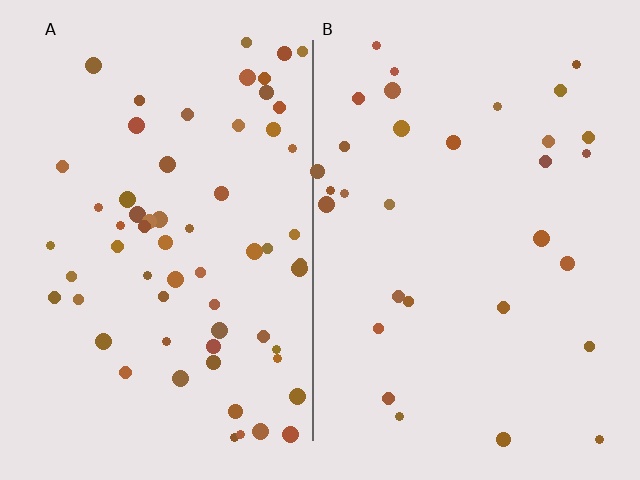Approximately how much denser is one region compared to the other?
Approximately 2.0× — region A over region B.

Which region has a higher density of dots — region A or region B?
A (the left).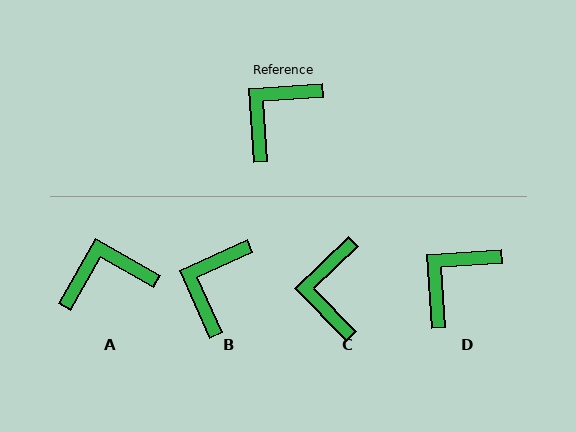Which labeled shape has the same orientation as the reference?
D.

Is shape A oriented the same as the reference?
No, it is off by about 34 degrees.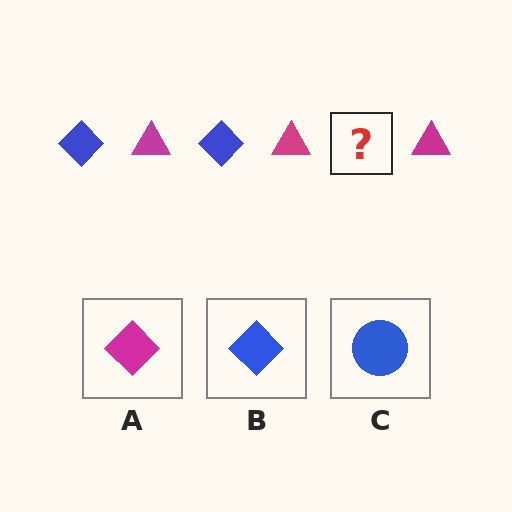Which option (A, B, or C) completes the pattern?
B.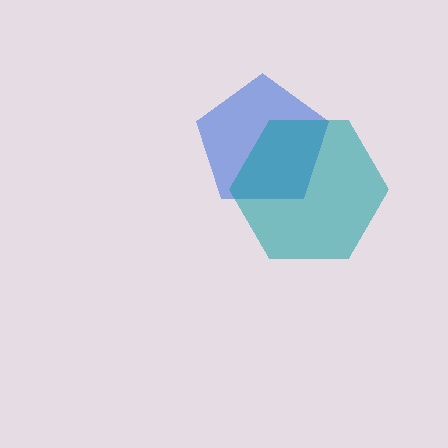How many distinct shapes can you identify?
There are 2 distinct shapes: a blue pentagon, a teal hexagon.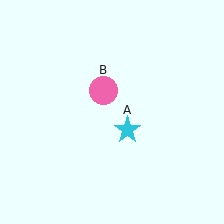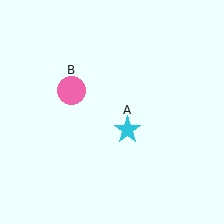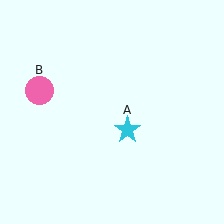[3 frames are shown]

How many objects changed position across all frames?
1 object changed position: pink circle (object B).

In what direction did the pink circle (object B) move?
The pink circle (object B) moved left.